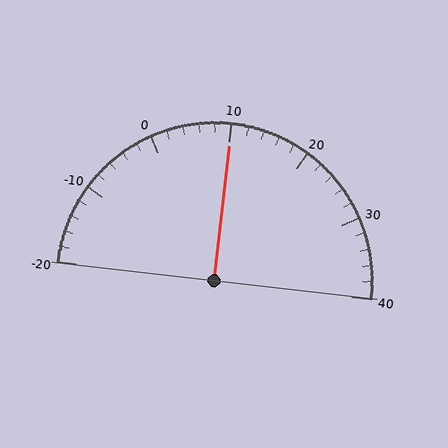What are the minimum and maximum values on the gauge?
The gauge ranges from -20 to 40.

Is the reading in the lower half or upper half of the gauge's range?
The reading is in the upper half of the range (-20 to 40).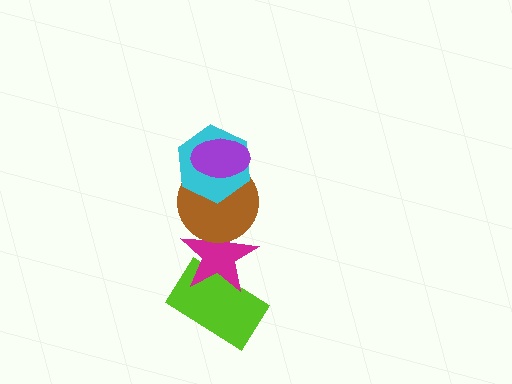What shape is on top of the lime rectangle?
The magenta star is on top of the lime rectangle.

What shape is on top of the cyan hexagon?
The purple ellipse is on top of the cyan hexagon.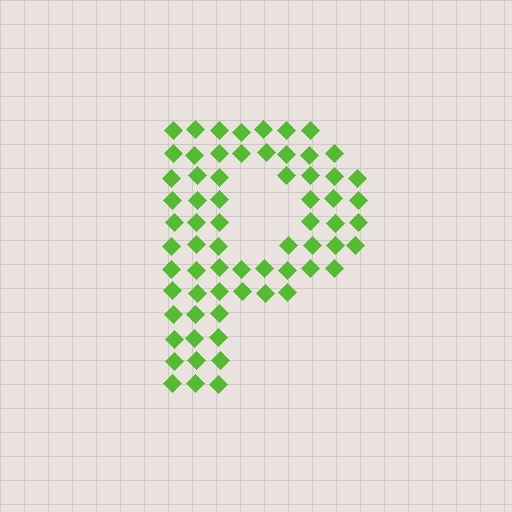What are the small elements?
The small elements are diamonds.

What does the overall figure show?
The overall figure shows the letter P.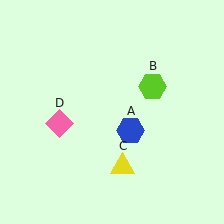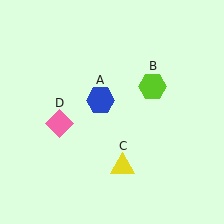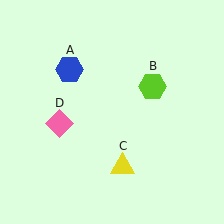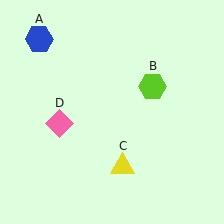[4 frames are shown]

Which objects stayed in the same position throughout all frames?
Lime hexagon (object B) and yellow triangle (object C) and pink diamond (object D) remained stationary.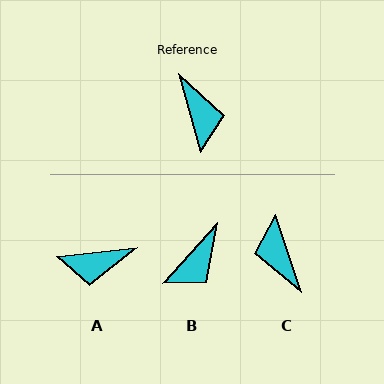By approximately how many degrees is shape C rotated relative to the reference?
Approximately 177 degrees clockwise.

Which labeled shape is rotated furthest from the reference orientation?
C, about 177 degrees away.